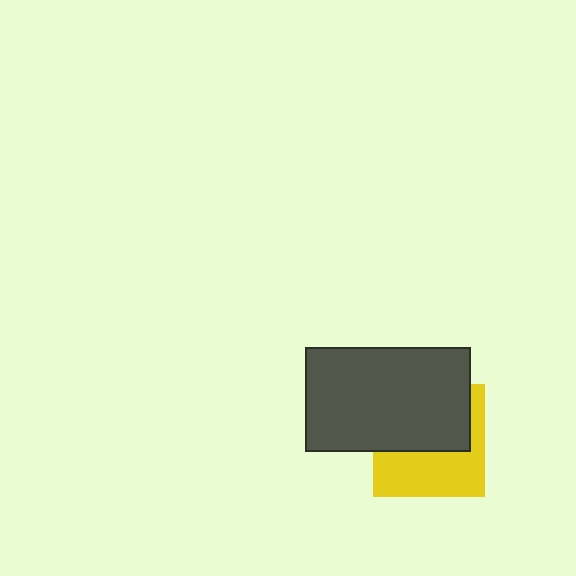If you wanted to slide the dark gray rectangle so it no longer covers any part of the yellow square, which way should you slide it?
Slide it up — that is the most direct way to separate the two shapes.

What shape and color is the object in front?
The object in front is a dark gray rectangle.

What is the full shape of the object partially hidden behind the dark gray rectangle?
The partially hidden object is a yellow square.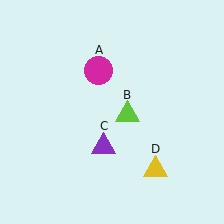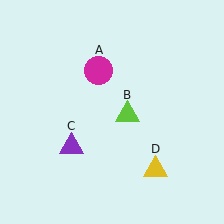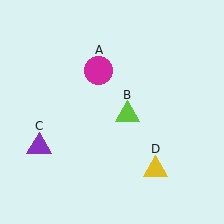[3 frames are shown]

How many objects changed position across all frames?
1 object changed position: purple triangle (object C).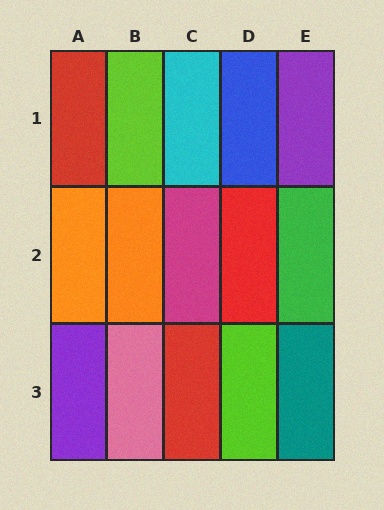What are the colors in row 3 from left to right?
Purple, pink, red, lime, teal.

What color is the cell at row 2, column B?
Orange.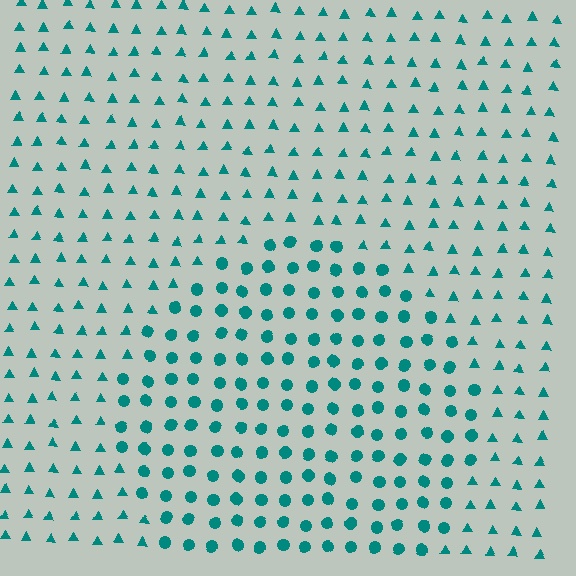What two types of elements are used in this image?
The image uses circles inside the circle region and triangles outside it.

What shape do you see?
I see a circle.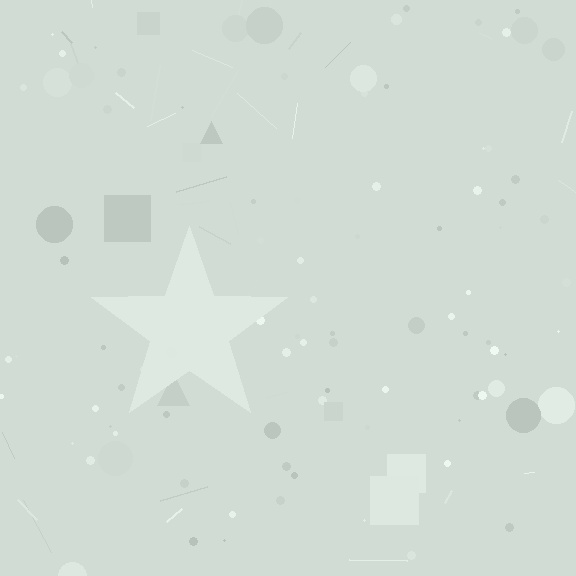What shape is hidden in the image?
A star is hidden in the image.